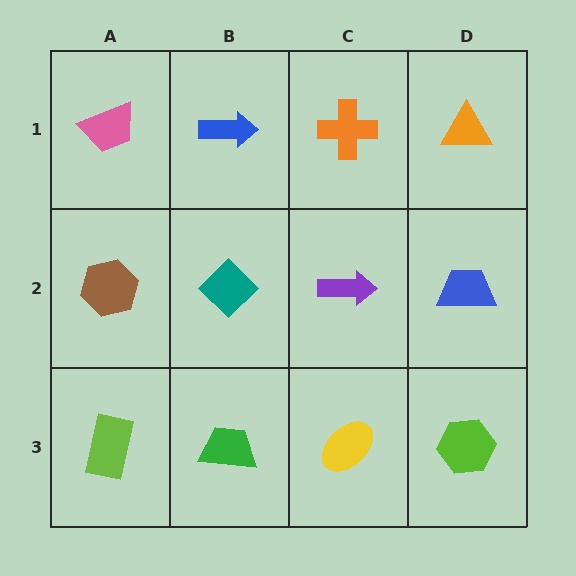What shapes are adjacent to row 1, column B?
A teal diamond (row 2, column B), a pink trapezoid (row 1, column A), an orange cross (row 1, column C).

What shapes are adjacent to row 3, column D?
A blue trapezoid (row 2, column D), a yellow ellipse (row 3, column C).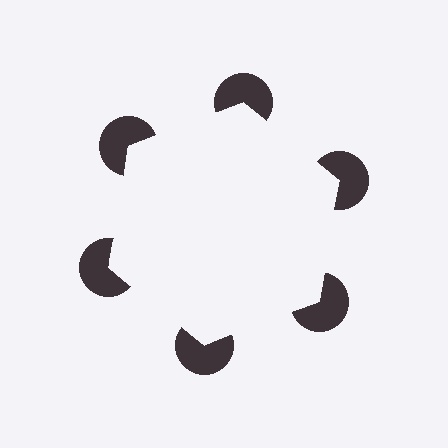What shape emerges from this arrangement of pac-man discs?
An illusory hexagon — its edges are inferred from the aligned wedge cuts in the pac-man discs, not physically drawn.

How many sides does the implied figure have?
6 sides.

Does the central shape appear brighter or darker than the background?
It typically appears slightly brighter than the background, even though no actual brightness change is drawn.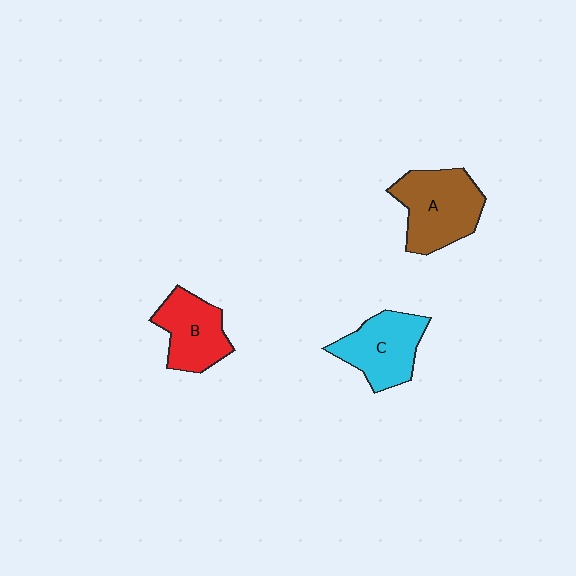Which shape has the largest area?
Shape A (brown).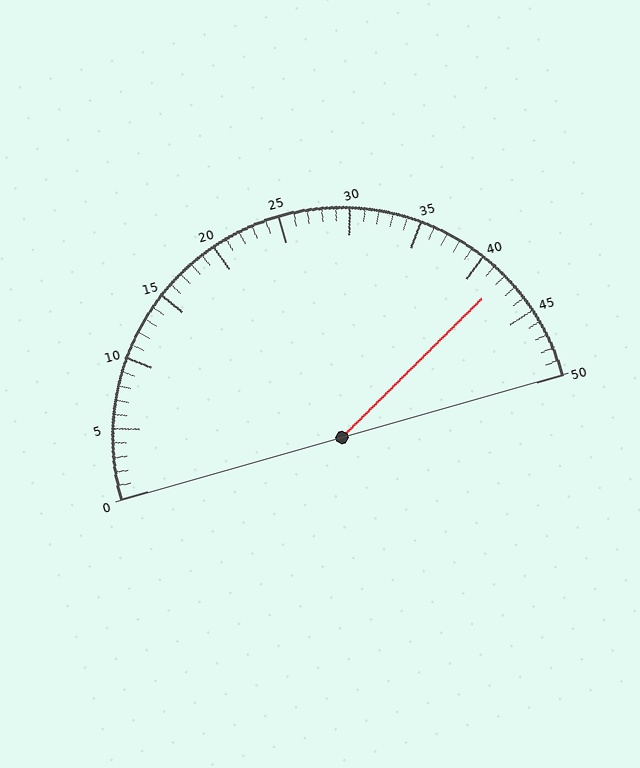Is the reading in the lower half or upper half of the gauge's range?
The reading is in the upper half of the range (0 to 50).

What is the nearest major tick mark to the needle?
The nearest major tick mark is 40.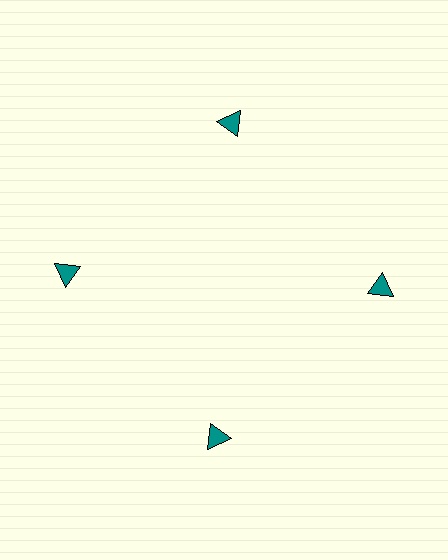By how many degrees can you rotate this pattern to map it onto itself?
The pattern maps onto itself every 90 degrees of rotation.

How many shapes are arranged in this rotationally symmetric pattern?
There are 4 shapes, arranged in 4 groups of 1.